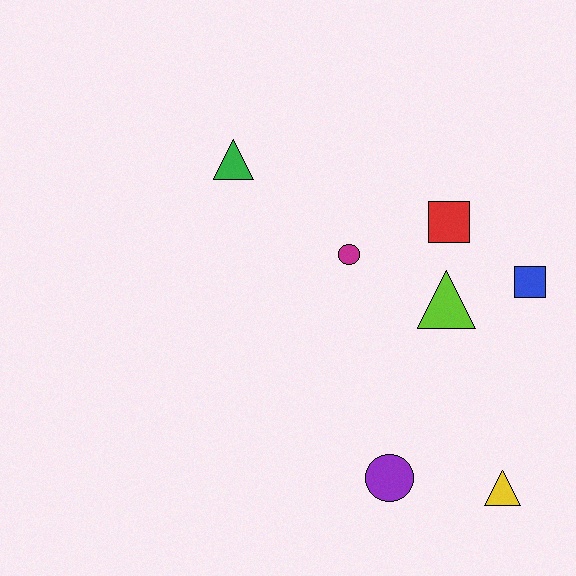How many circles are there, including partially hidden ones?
There are 2 circles.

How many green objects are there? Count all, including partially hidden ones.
There is 1 green object.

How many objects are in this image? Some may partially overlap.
There are 7 objects.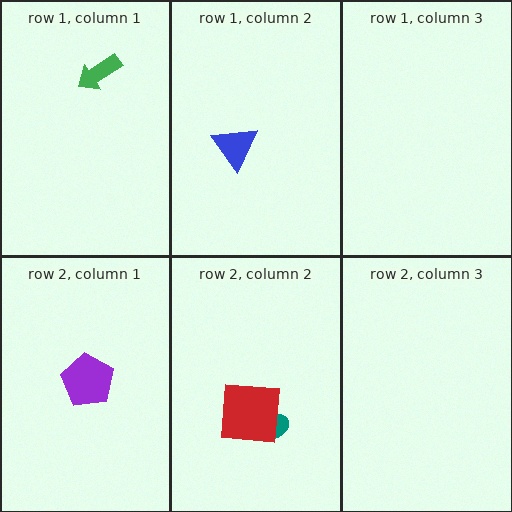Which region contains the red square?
The row 2, column 2 region.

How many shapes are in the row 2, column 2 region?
2.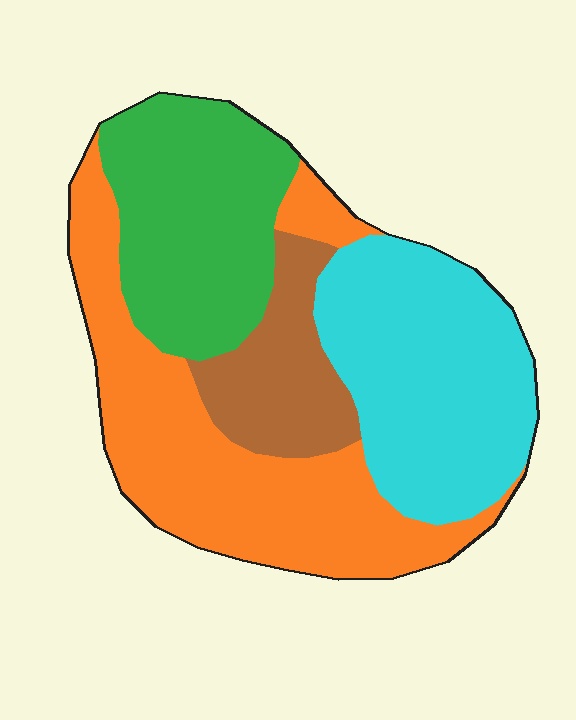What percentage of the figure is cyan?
Cyan takes up about one quarter (1/4) of the figure.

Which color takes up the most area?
Orange, at roughly 35%.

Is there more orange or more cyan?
Orange.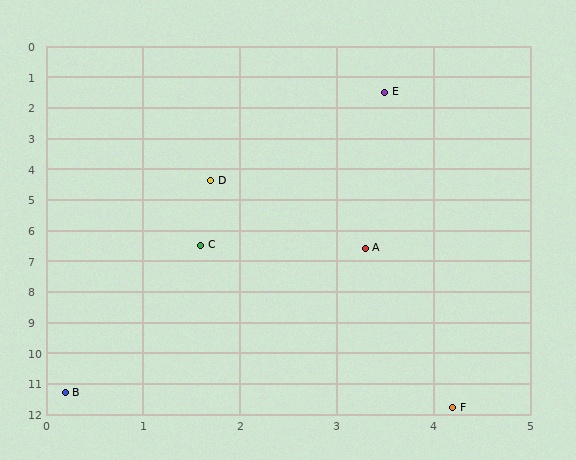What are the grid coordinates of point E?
Point E is at approximately (3.5, 1.5).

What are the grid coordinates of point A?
Point A is at approximately (3.3, 6.6).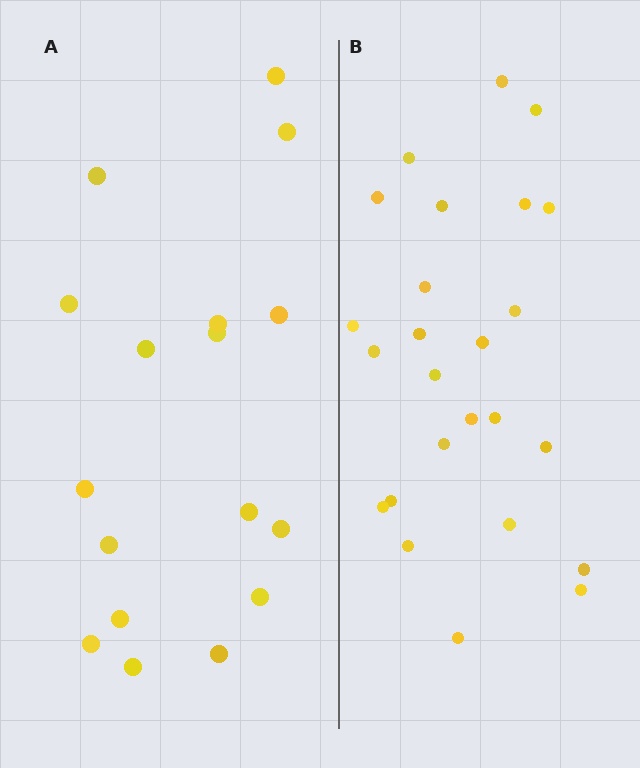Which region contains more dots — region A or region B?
Region B (the right region) has more dots.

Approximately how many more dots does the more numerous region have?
Region B has roughly 8 or so more dots than region A.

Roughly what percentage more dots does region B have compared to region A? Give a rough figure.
About 45% more.